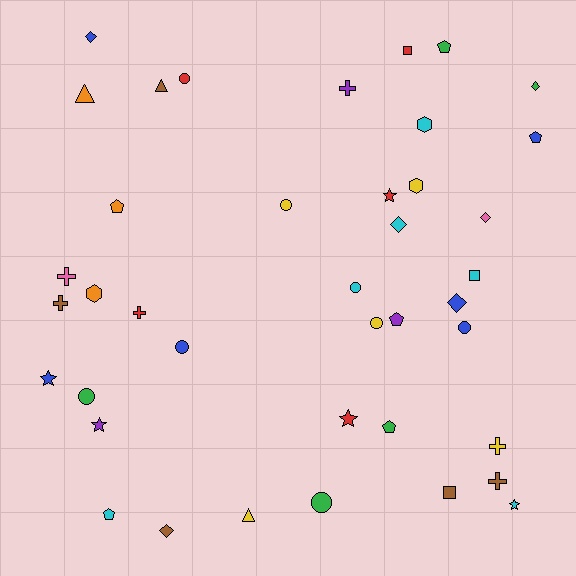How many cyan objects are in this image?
There are 6 cyan objects.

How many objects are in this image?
There are 40 objects.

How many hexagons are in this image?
There are 3 hexagons.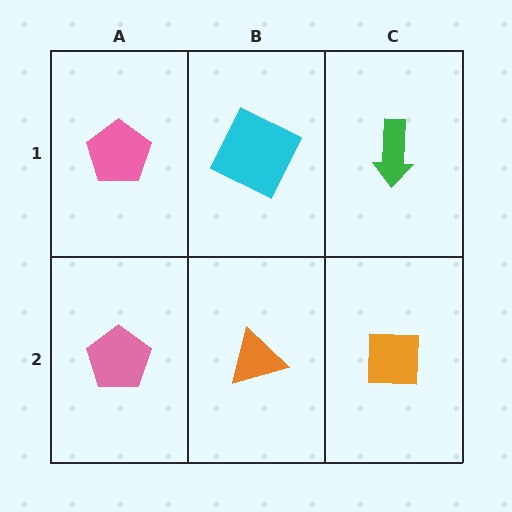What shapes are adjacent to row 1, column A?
A pink pentagon (row 2, column A), a cyan square (row 1, column B).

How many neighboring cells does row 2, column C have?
2.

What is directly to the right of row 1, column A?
A cyan square.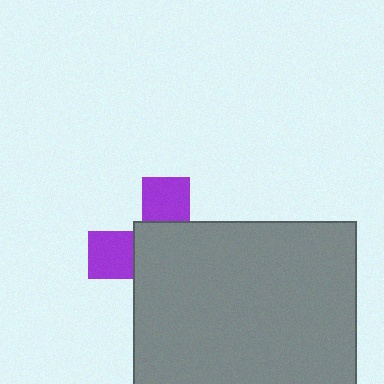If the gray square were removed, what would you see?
You would see the complete purple cross.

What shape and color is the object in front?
The object in front is a gray square.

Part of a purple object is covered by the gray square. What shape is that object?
It is a cross.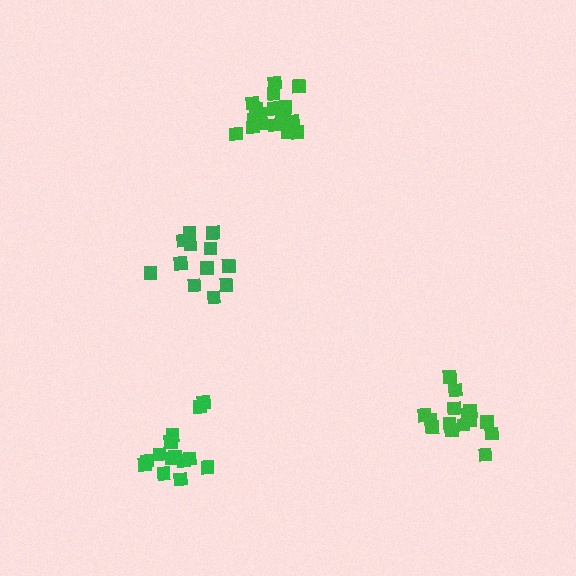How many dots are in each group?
Group 1: 18 dots, Group 2: 15 dots, Group 3: 12 dots, Group 4: 14 dots (59 total).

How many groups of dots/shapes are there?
There are 4 groups.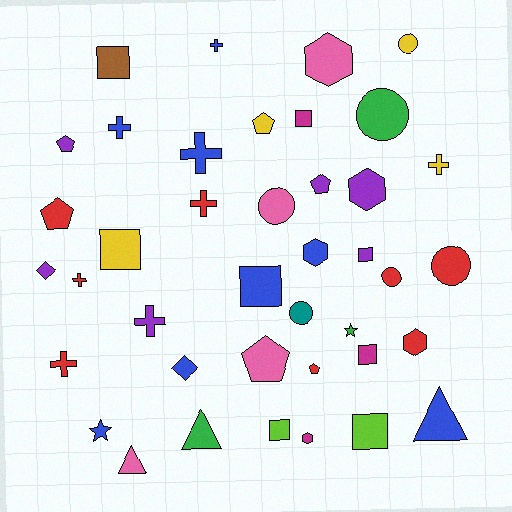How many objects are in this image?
There are 40 objects.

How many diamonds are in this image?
There are 2 diamonds.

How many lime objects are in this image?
There are 2 lime objects.